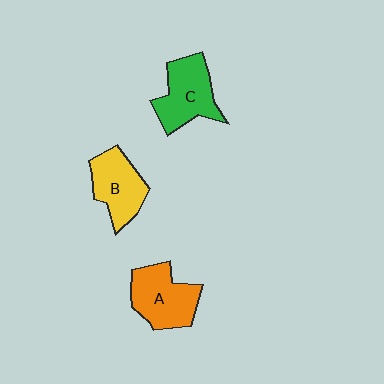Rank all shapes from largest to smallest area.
From largest to smallest: A (orange), C (green), B (yellow).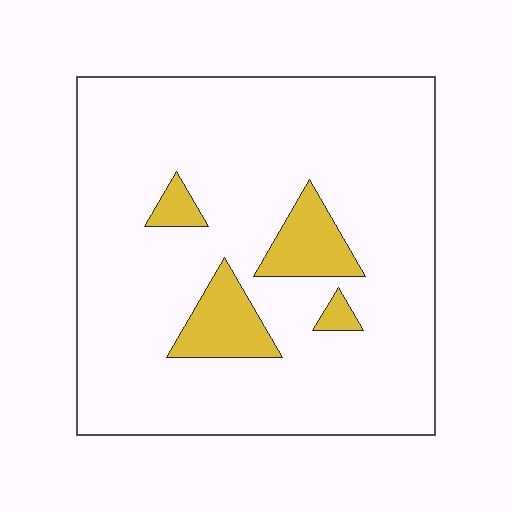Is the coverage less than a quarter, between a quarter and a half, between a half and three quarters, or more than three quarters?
Less than a quarter.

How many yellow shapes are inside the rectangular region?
4.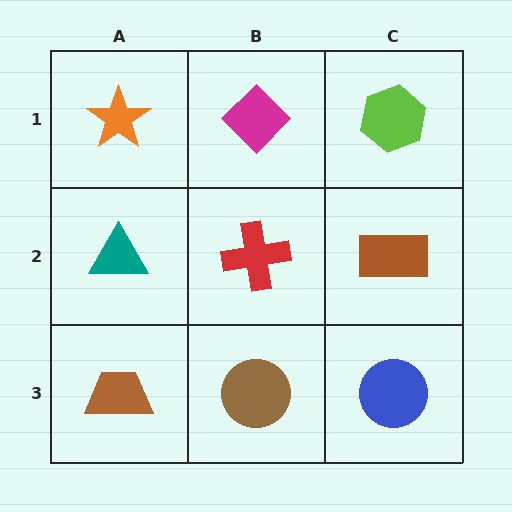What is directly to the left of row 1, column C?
A magenta diamond.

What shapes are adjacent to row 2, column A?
An orange star (row 1, column A), a brown trapezoid (row 3, column A), a red cross (row 2, column B).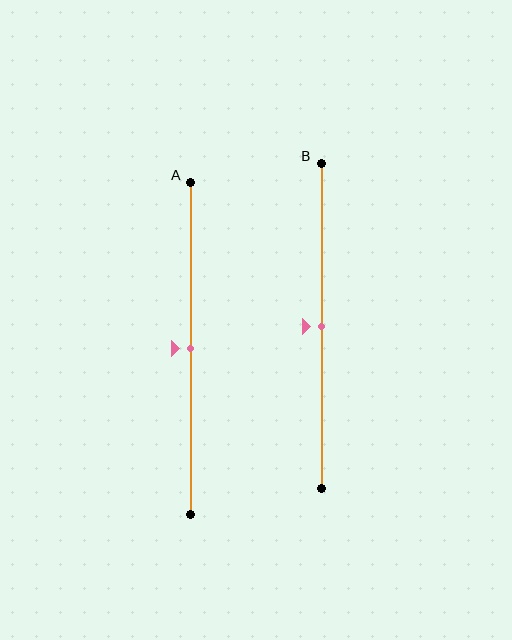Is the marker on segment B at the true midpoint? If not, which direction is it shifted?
Yes, the marker on segment B is at the true midpoint.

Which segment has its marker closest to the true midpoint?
Segment A has its marker closest to the true midpoint.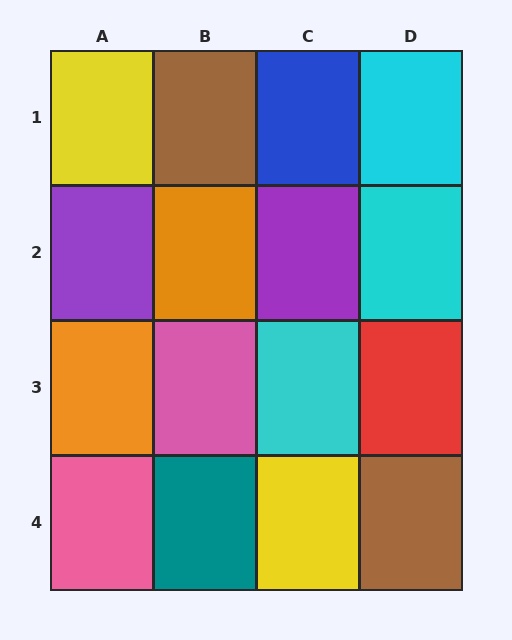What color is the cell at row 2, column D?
Cyan.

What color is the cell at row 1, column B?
Brown.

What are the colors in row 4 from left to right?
Pink, teal, yellow, brown.